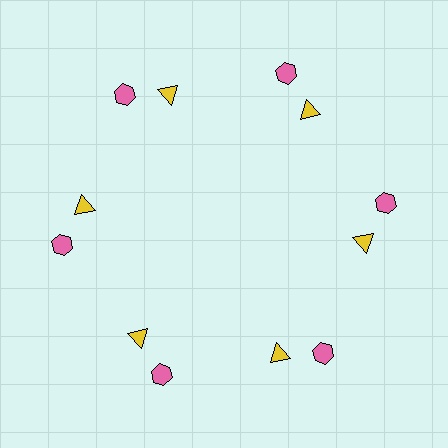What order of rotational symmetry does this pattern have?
This pattern has 6-fold rotational symmetry.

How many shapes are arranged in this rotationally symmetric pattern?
There are 12 shapes, arranged in 6 groups of 2.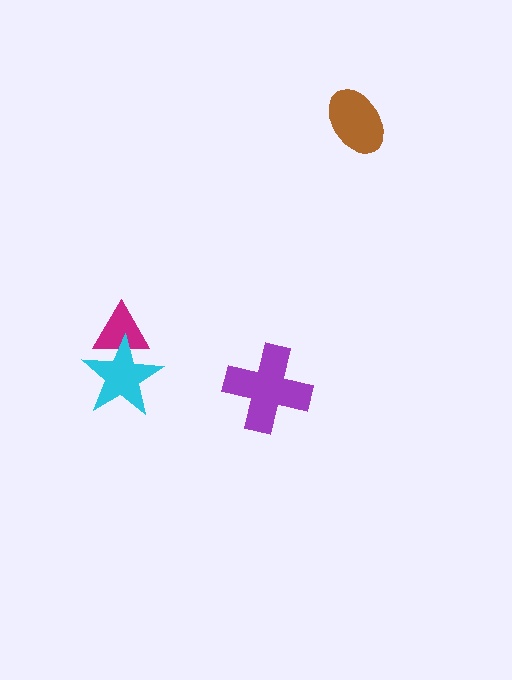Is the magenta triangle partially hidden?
Yes, it is partially covered by another shape.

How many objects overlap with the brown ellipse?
0 objects overlap with the brown ellipse.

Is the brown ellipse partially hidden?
No, no other shape covers it.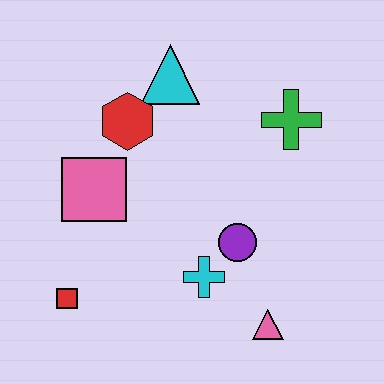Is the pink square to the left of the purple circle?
Yes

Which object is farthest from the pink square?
The pink triangle is farthest from the pink square.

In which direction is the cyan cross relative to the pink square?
The cyan cross is to the right of the pink square.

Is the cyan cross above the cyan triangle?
No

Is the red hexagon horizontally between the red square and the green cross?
Yes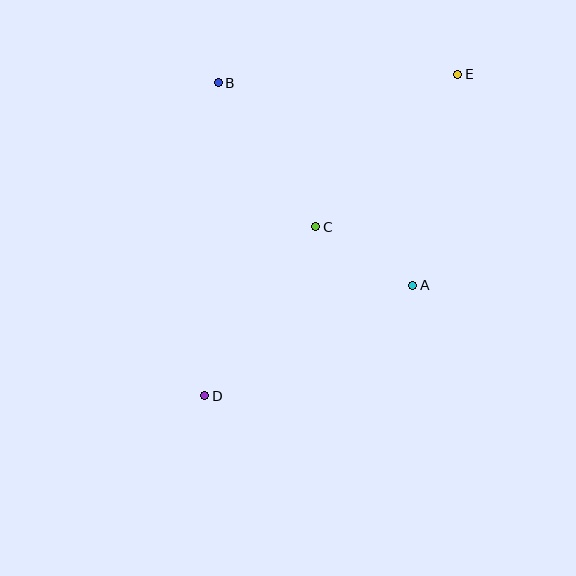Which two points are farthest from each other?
Points D and E are farthest from each other.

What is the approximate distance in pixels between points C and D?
The distance between C and D is approximately 202 pixels.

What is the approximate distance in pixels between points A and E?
The distance between A and E is approximately 216 pixels.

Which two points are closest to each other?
Points A and C are closest to each other.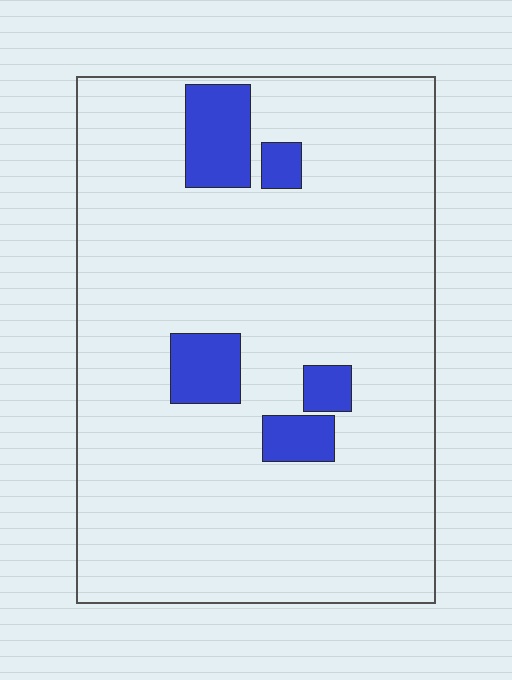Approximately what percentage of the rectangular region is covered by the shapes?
Approximately 10%.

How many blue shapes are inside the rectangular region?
5.